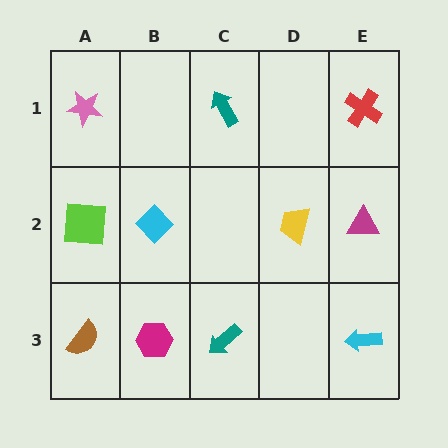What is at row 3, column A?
A brown semicircle.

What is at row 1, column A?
A pink star.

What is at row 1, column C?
A teal arrow.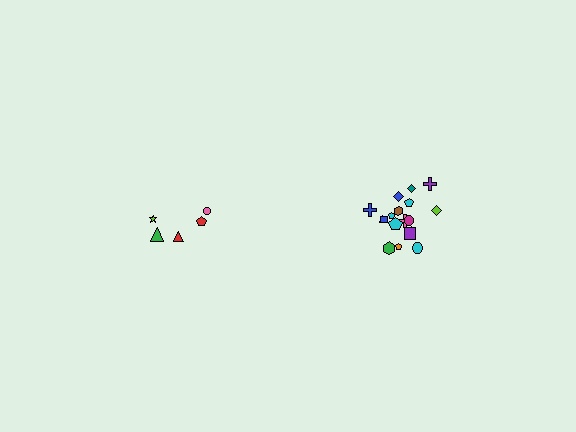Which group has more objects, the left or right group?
The right group.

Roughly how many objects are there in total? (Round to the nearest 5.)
Roughly 25 objects in total.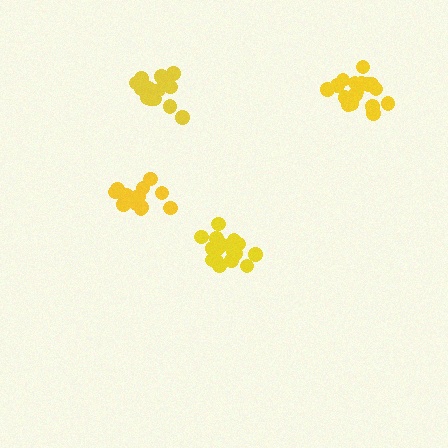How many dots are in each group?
Group 1: 15 dots, Group 2: 17 dots, Group 3: 15 dots, Group 4: 18 dots (65 total).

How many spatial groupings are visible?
There are 4 spatial groupings.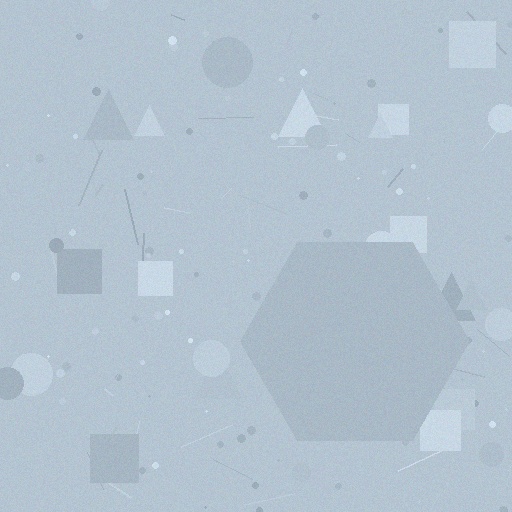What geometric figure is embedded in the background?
A hexagon is embedded in the background.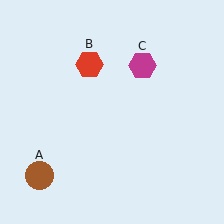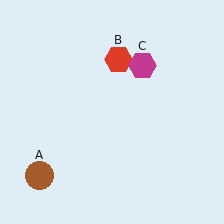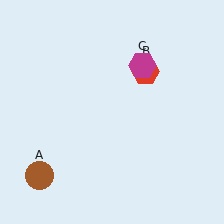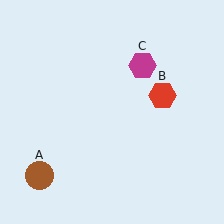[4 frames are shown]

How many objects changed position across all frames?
1 object changed position: red hexagon (object B).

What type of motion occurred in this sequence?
The red hexagon (object B) rotated clockwise around the center of the scene.